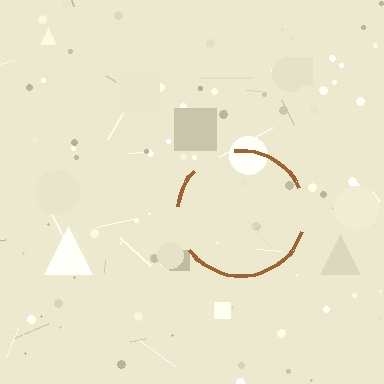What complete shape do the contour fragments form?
The contour fragments form a circle.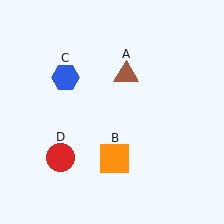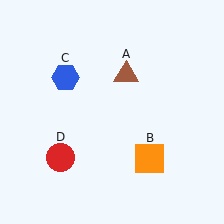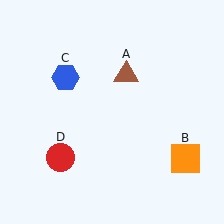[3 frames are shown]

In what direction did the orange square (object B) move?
The orange square (object B) moved right.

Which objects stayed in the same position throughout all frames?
Brown triangle (object A) and blue hexagon (object C) and red circle (object D) remained stationary.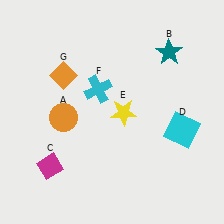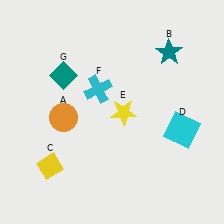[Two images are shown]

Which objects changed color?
C changed from magenta to yellow. G changed from orange to teal.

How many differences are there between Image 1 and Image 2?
There are 2 differences between the two images.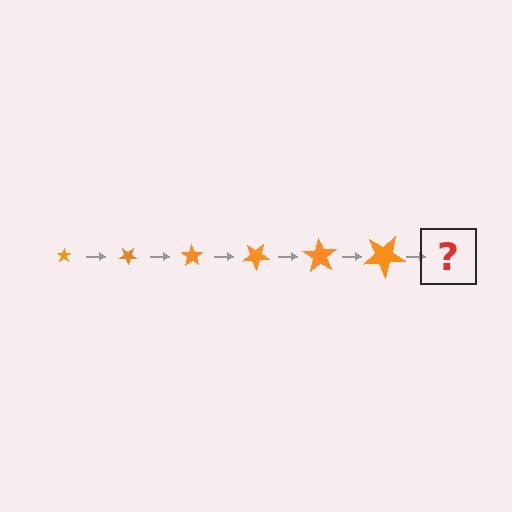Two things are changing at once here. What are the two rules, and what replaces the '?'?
The two rules are that the star grows larger each step and it rotates 35 degrees each step. The '?' should be a star, larger than the previous one and rotated 210 degrees from the start.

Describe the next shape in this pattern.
It should be a star, larger than the previous one and rotated 210 degrees from the start.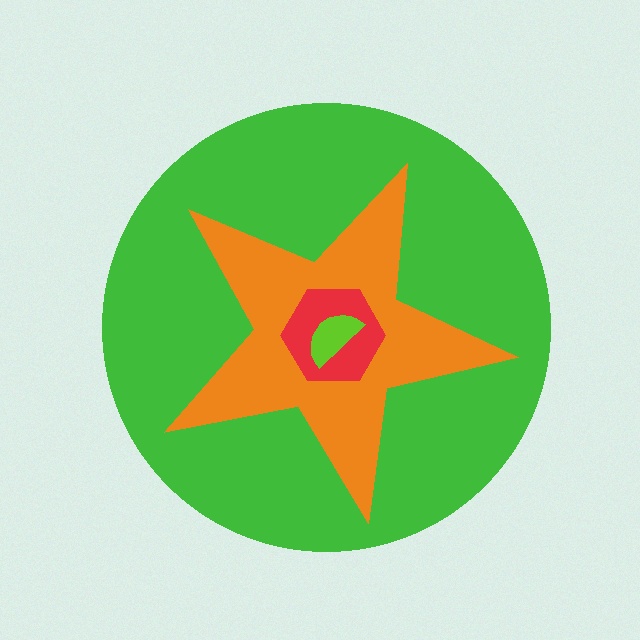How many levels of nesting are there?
4.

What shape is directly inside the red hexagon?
The lime semicircle.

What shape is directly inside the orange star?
The red hexagon.